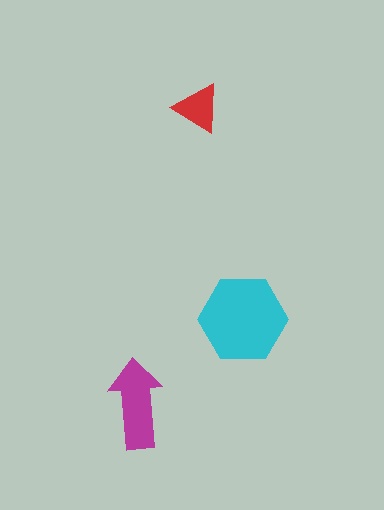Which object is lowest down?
The magenta arrow is bottommost.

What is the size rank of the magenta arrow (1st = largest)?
2nd.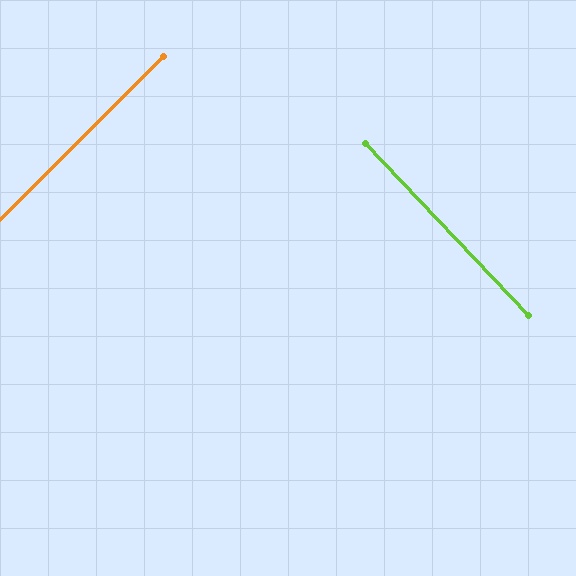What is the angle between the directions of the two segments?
Approximately 89 degrees.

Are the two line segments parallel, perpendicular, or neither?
Perpendicular — they meet at approximately 89°.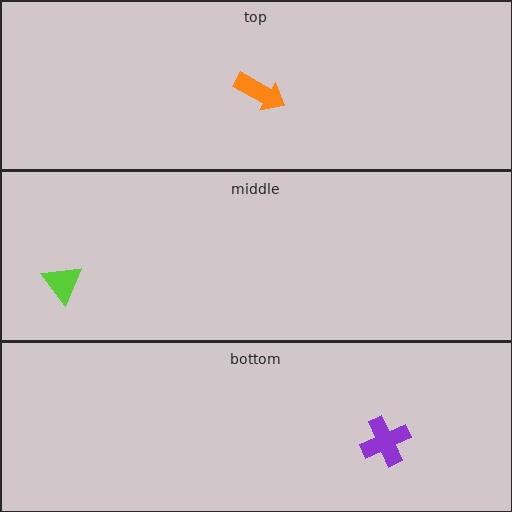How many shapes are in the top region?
1.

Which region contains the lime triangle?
The middle region.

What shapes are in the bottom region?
The purple cross.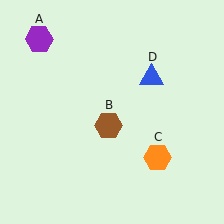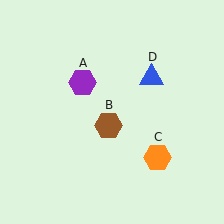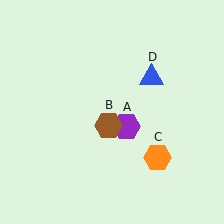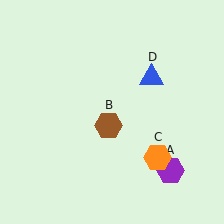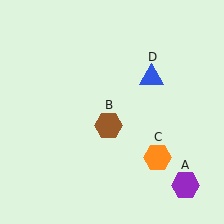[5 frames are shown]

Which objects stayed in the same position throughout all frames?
Brown hexagon (object B) and orange hexagon (object C) and blue triangle (object D) remained stationary.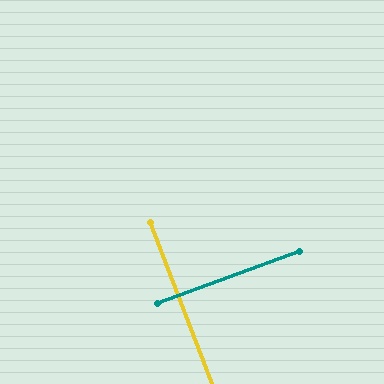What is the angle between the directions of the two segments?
Approximately 89 degrees.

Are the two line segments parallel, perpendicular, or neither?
Perpendicular — they meet at approximately 89°.